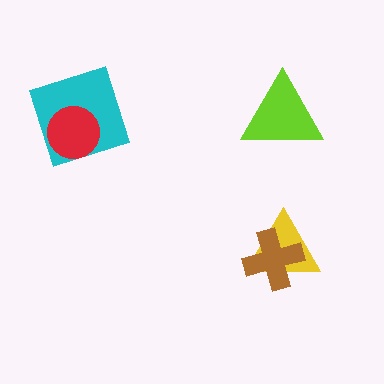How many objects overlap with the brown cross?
1 object overlaps with the brown cross.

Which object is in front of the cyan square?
The red circle is in front of the cyan square.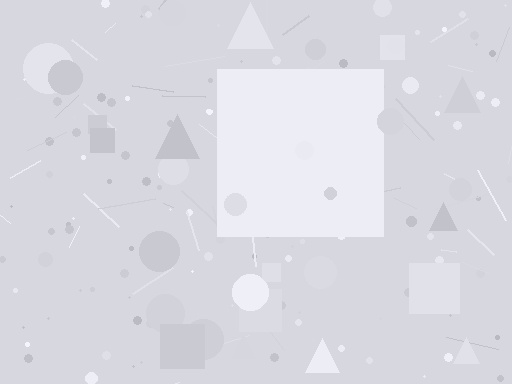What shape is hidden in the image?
A square is hidden in the image.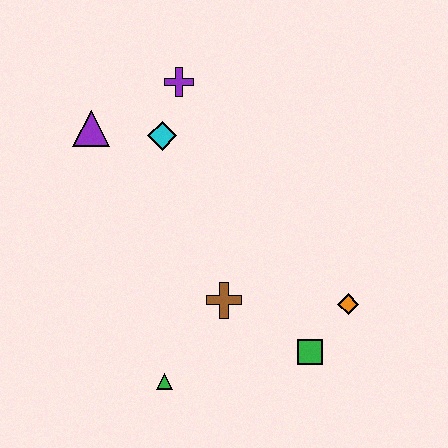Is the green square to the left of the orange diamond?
Yes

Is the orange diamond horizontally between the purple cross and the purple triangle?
No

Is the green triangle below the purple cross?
Yes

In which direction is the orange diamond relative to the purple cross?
The orange diamond is below the purple cross.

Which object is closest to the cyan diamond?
The purple cross is closest to the cyan diamond.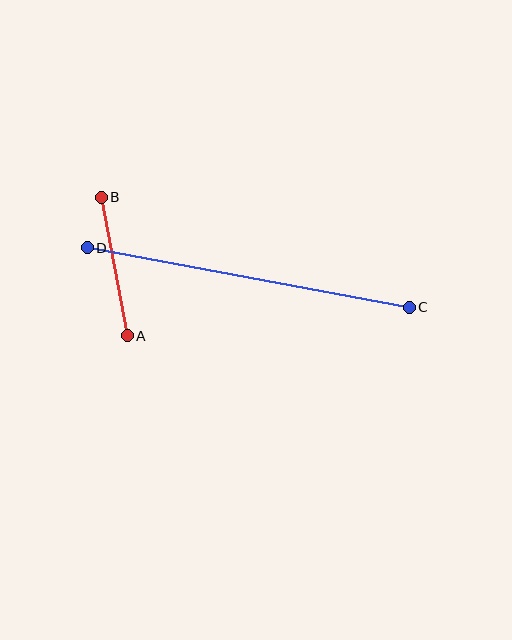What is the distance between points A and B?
The distance is approximately 141 pixels.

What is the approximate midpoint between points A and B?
The midpoint is at approximately (114, 266) pixels.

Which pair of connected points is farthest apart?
Points C and D are farthest apart.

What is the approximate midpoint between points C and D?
The midpoint is at approximately (248, 278) pixels.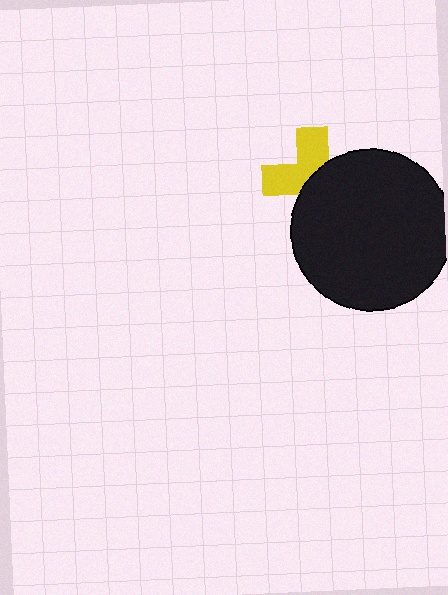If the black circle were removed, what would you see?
You would see the complete yellow cross.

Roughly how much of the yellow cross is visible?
About half of it is visible (roughly 48%).